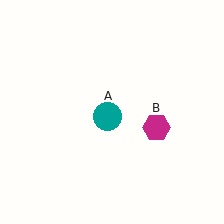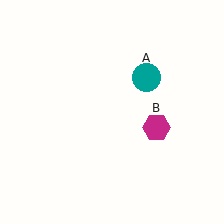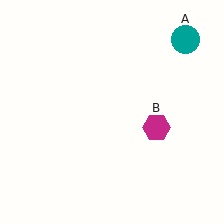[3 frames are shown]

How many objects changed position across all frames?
1 object changed position: teal circle (object A).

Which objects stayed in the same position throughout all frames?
Magenta hexagon (object B) remained stationary.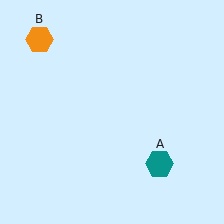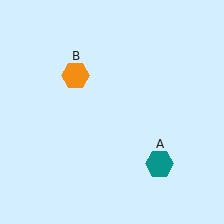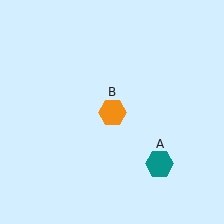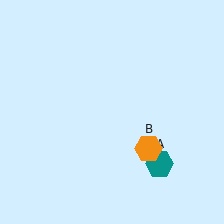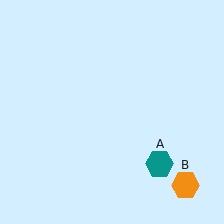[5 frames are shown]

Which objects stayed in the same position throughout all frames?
Teal hexagon (object A) remained stationary.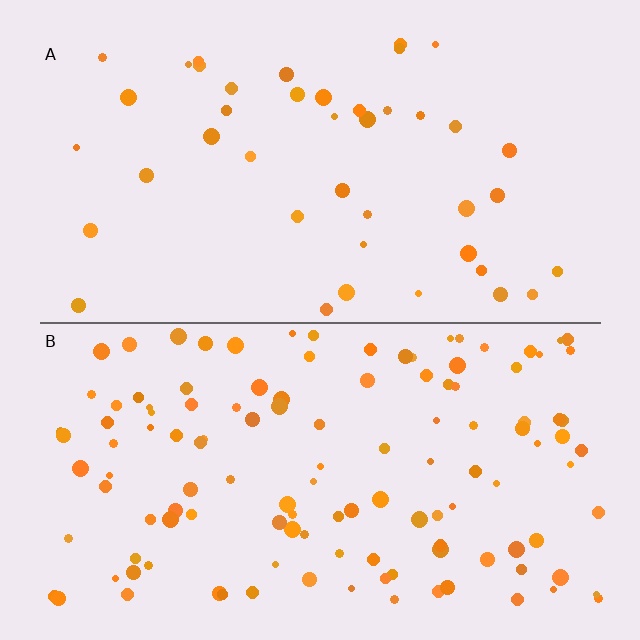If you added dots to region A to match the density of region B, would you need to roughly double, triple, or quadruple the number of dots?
Approximately triple.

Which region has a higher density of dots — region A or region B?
B (the bottom).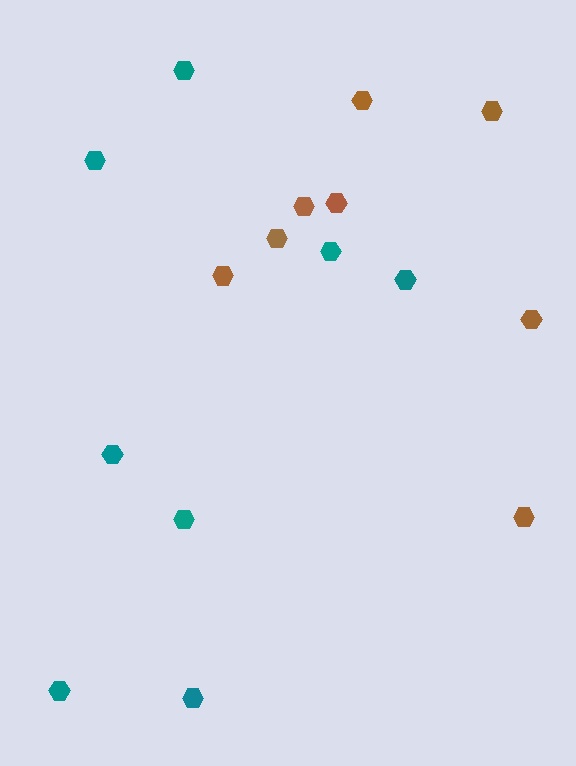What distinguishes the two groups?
There are 2 groups: one group of teal hexagons (8) and one group of brown hexagons (8).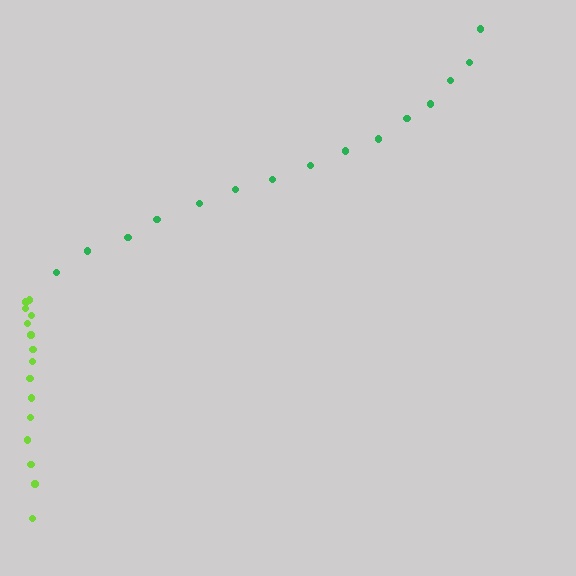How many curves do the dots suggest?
There are 2 distinct paths.